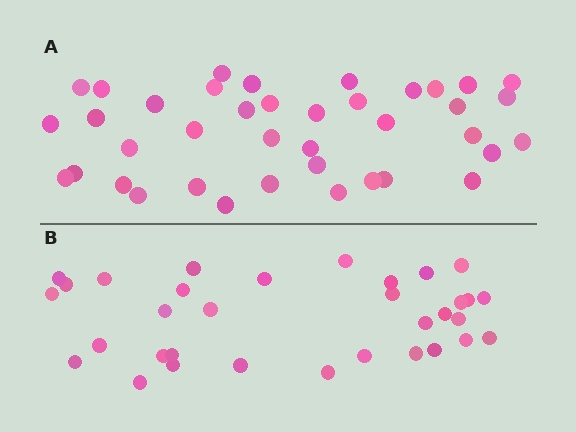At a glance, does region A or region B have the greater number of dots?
Region A (the top region) has more dots.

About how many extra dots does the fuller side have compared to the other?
Region A has about 6 more dots than region B.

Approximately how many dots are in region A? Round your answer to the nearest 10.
About 40 dots. (The exact count is 39, which rounds to 40.)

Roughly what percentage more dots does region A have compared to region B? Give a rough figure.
About 20% more.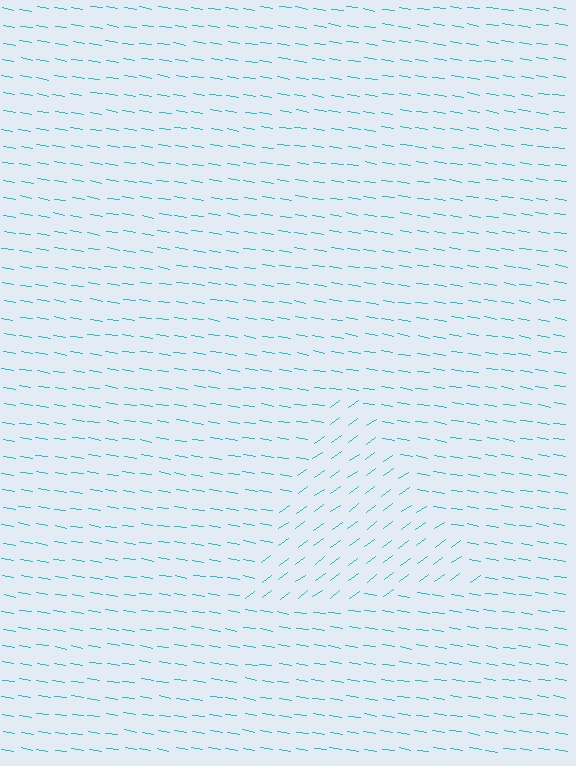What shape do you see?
I see a triangle.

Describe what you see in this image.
The image is filled with small cyan line segments. A triangle region in the image has lines oriented differently from the surrounding lines, creating a visible texture boundary.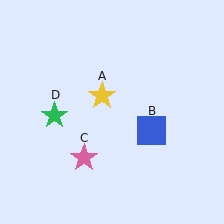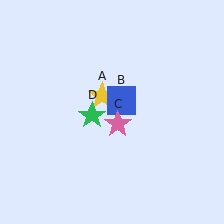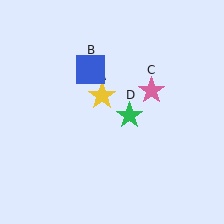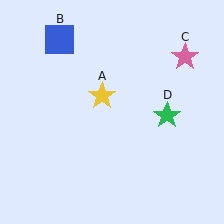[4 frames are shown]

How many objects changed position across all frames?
3 objects changed position: blue square (object B), pink star (object C), green star (object D).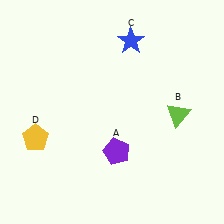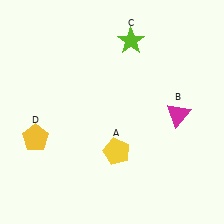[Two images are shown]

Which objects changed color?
A changed from purple to yellow. B changed from lime to magenta. C changed from blue to lime.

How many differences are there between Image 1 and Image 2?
There are 3 differences between the two images.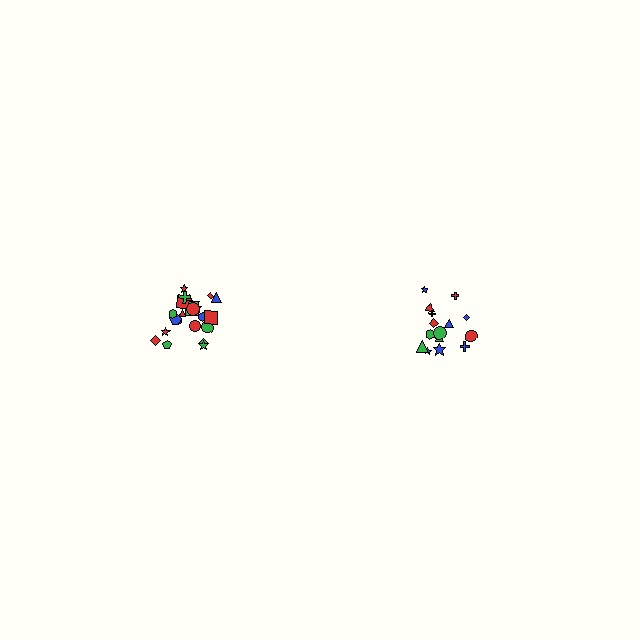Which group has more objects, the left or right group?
The left group.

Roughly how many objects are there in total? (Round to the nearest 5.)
Roughly 35 objects in total.